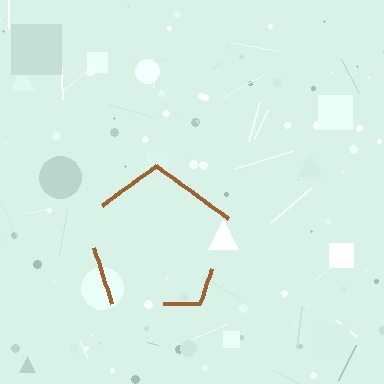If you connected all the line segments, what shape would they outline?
They would outline a pentagon.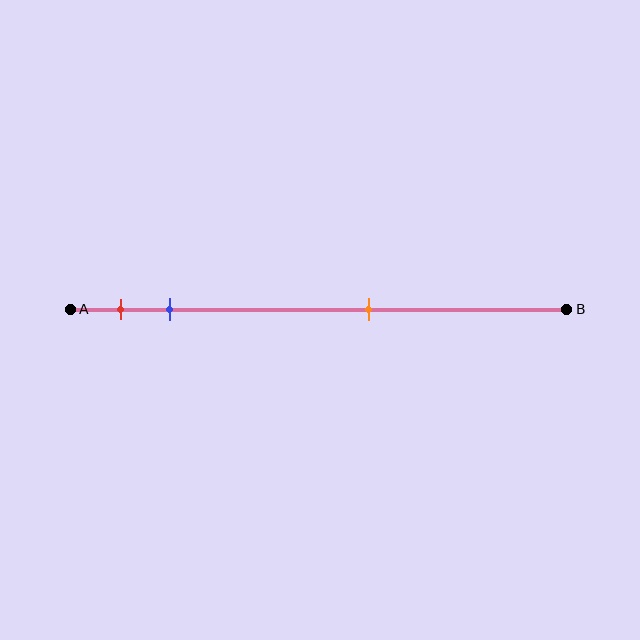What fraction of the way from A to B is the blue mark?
The blue mark is approximately 20% (0.2) of the way from A to B.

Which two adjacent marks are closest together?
The red and blue marks are the closest adjacent pair.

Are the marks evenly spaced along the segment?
No, the marks are not evenly spaced.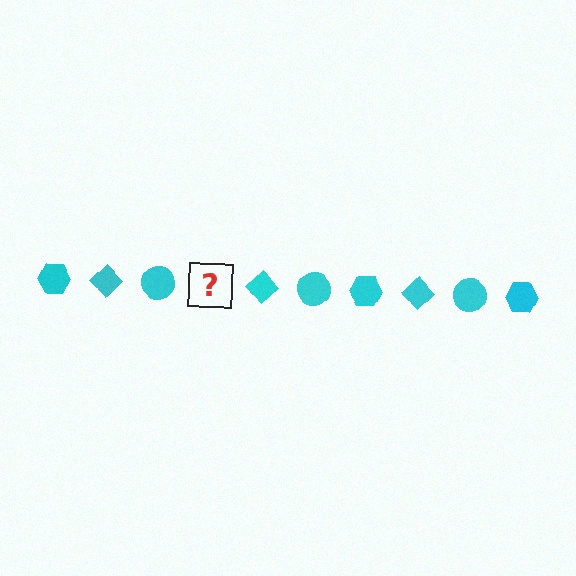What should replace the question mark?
The question mark should be replaced with a cyan hexagon.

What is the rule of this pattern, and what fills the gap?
The rule is that the pattern cycles through hexagon, diamond, circle shapes in cyan. The gap should be filled with a cyan hexagon.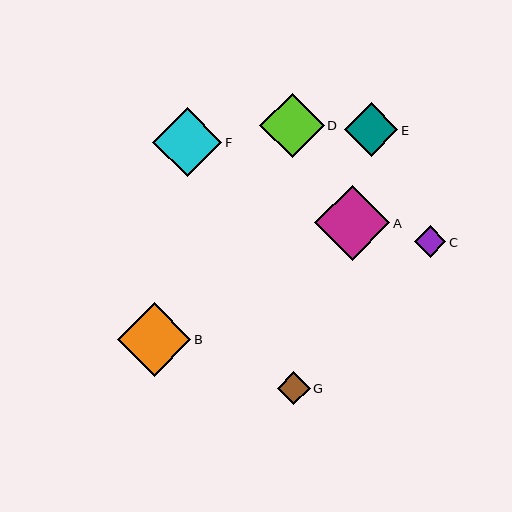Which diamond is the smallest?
Diamond C is the smallest with a size of approximately 32 pixels.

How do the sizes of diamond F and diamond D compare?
Diamond F and diamond D are approximately the same size.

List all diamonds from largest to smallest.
From largest to smallest: A, B, F, D, E, G, C.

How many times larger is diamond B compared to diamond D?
Diamond B is approximately 1.1 times the size of diamond D.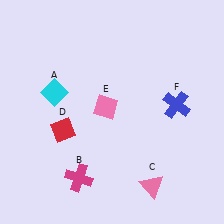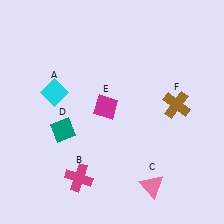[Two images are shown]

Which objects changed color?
D changed from red to teal. E changed from pink to magenta. F changed from blue to brown.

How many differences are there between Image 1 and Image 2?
There are 3 differences between the two images.